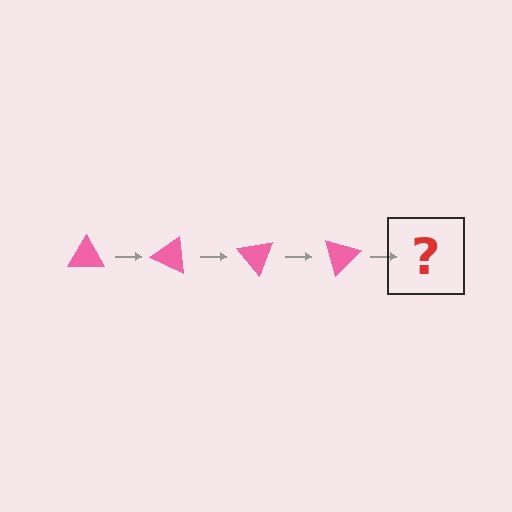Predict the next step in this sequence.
The next step is a pink triangle rotated 100 degrees.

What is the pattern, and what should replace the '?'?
The pattern is that the triangle rotates 25 degrees each step. The '?' should be a pink triangle rotated 100 degrees.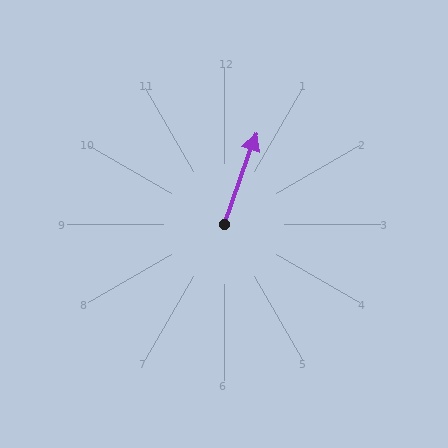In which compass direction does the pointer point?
North.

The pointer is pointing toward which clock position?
Roughly 1 o'clock.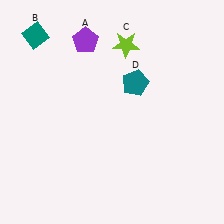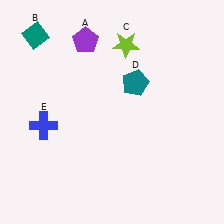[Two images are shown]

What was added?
A blue cross (E) was added in Image 2.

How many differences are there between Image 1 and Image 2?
There is 1 difference between the two images.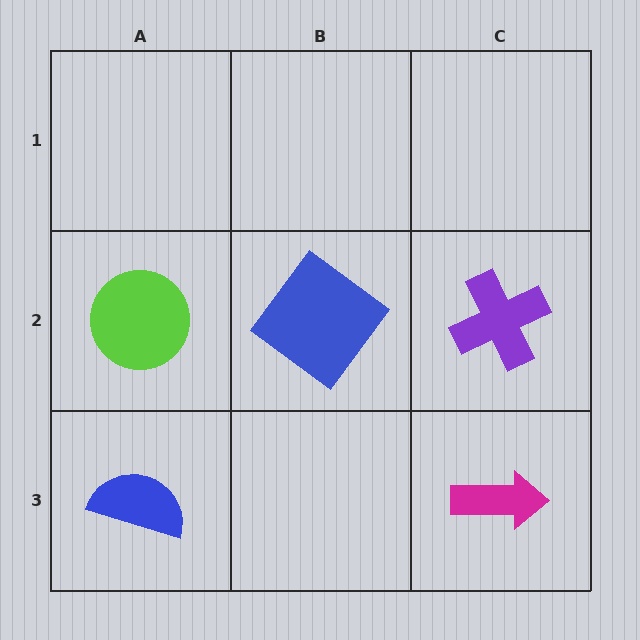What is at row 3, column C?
A magenta arrow.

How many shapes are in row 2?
3 shapes.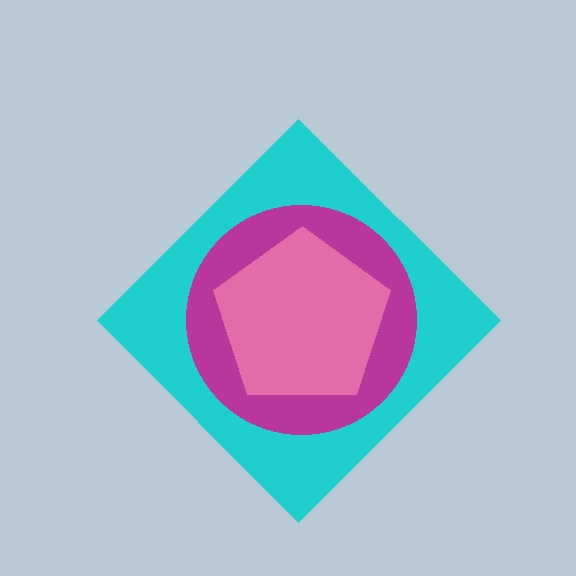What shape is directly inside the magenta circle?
The pink pentagon.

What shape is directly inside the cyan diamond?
The magenta circle.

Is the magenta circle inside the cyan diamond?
Yes.